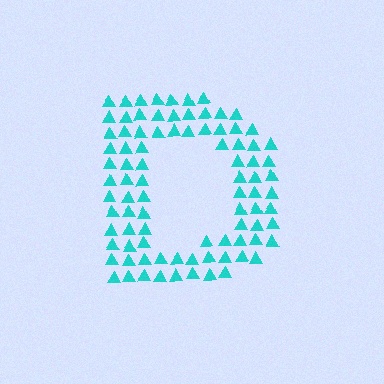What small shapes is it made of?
It is made of small triangles.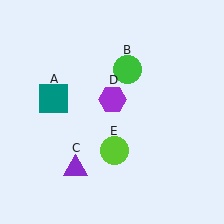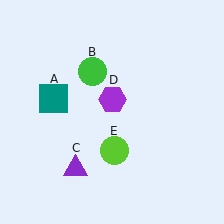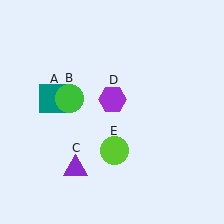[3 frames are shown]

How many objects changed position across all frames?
1 object changed position: green circle (object B).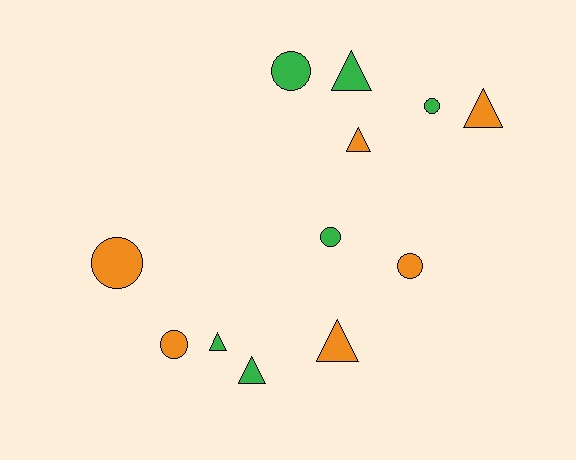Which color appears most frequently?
Orange, with 6 objects.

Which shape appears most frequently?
Circle, with 6 objects.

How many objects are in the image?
There are 12 objects.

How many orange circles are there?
There are 3 orange circles.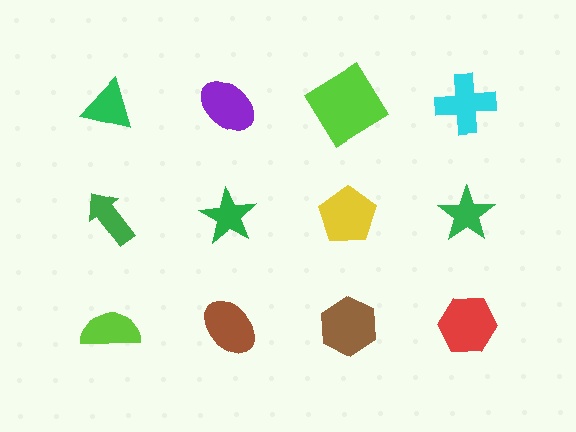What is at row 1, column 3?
A lime diamond.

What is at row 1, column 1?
A green triangle.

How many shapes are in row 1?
4 shapes.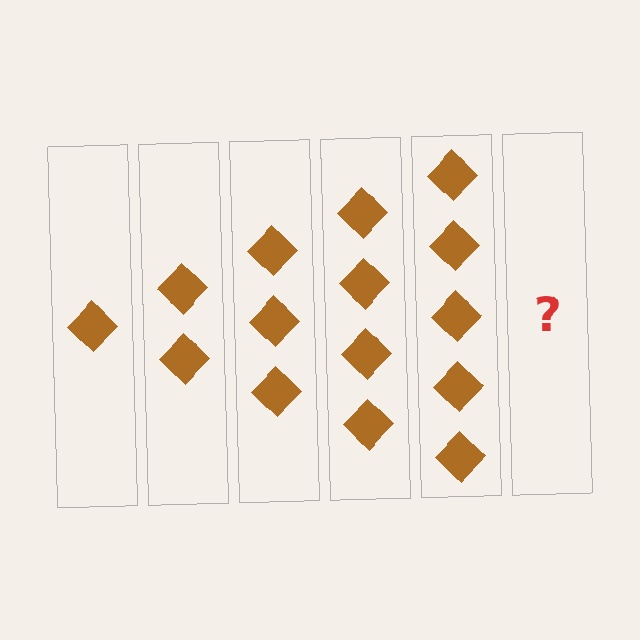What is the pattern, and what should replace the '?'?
The pattern is that each step adds one more diamond. The '?' should be 6 diamonds.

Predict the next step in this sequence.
The next step is 6 diamonds.